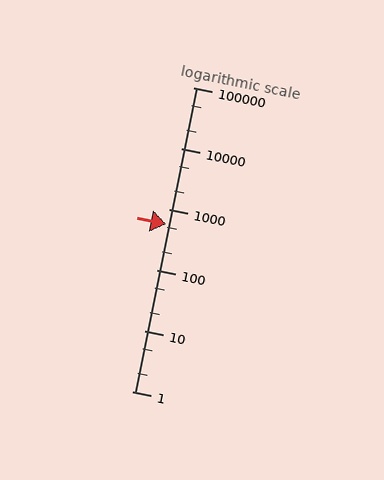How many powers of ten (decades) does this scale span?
The scale spans 5 decades, from 1 to 100000.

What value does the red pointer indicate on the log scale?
The pointer indicates approximately 570.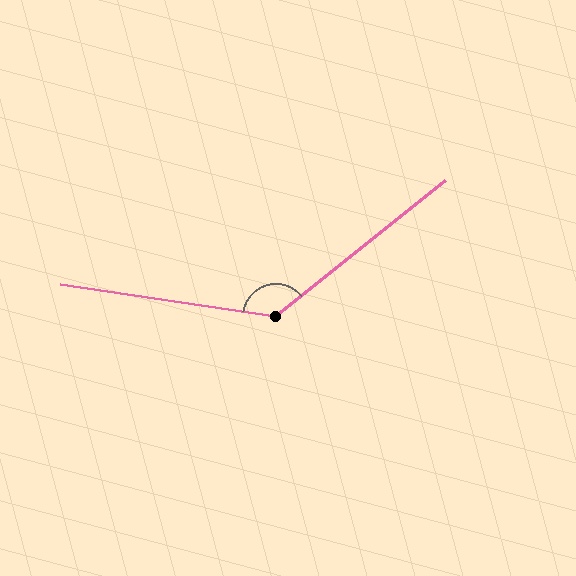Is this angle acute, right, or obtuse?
It is obtuse.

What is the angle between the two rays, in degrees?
Approximately 133 degrees.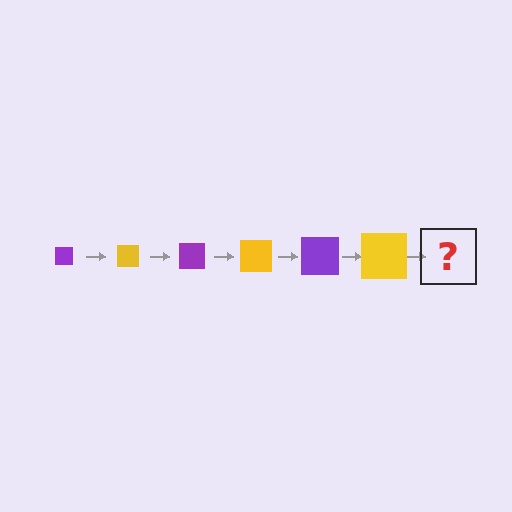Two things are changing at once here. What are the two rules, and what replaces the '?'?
The two rules are that the square grows larger each step and the color cycles through purple and yellow. The '?' should be a purple square, larger than the previous one.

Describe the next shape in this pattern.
It should be a purple square, larger than the previous one.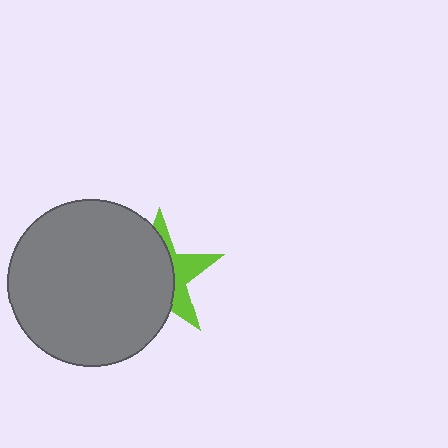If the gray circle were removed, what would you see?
You would see the complete lime star.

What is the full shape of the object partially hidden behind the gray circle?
The partially hidden object is a lime star.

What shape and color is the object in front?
The object in front is a gray circle.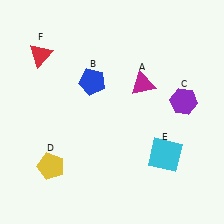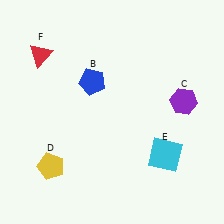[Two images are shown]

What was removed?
The magenta triangle (A) was removed in Image 2.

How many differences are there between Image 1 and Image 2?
There is 1 difference between the two images.